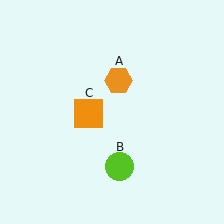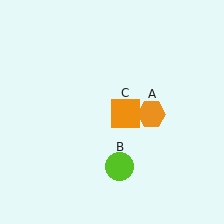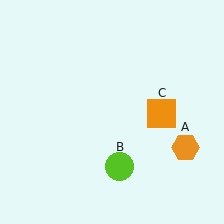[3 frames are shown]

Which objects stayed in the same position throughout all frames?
Lime circle (object B) remained stationary.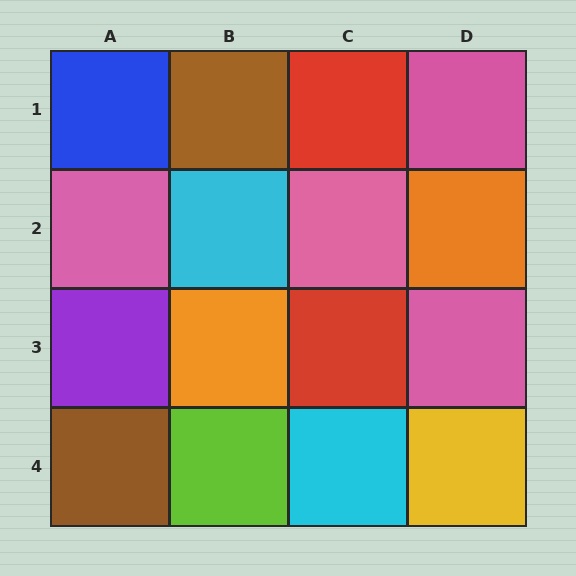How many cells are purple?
1 cell is purple.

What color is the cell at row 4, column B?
Lime.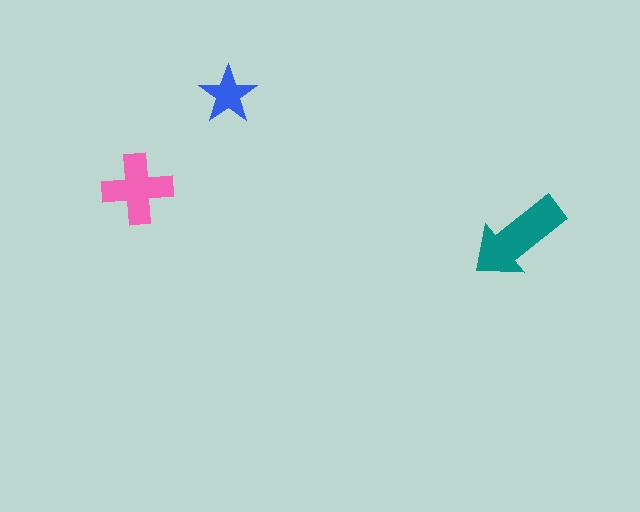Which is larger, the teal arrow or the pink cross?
The teal arrow.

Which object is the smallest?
The blue star.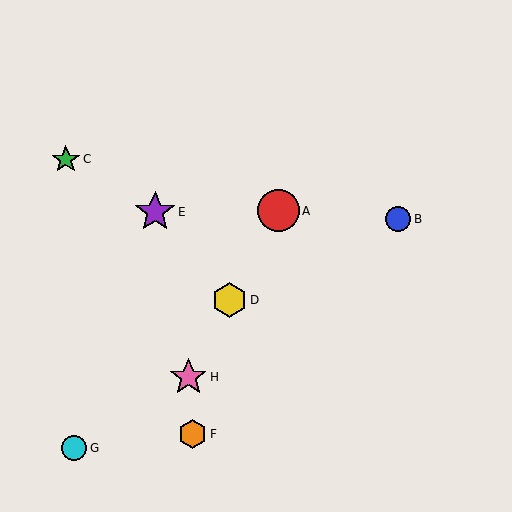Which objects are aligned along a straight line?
Objects A, D, H are aligned along a straight line.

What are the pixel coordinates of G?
Object G is at (74, 448).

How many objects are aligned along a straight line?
3 objects (A, D, H) are aligned along a straight line.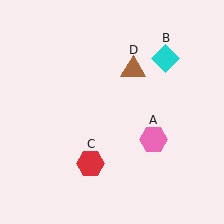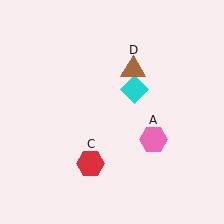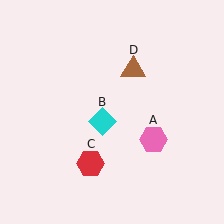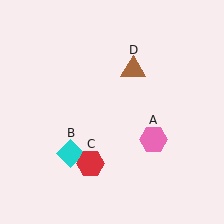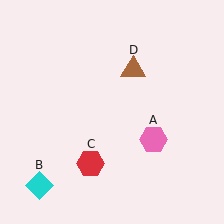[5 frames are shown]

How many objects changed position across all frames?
1 object changed position: cyan diamond (object B).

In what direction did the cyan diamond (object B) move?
The cyan diamond (object B) moved down and to the left.